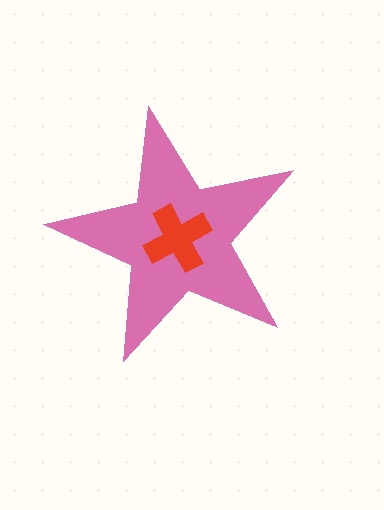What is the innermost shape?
The red cross.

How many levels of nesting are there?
2.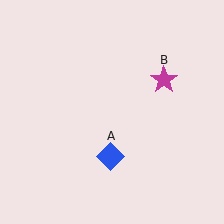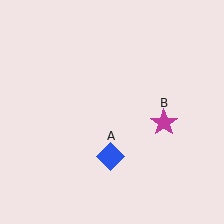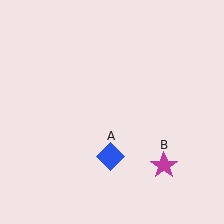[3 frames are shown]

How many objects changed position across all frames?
1 object changed position: magenta star (object B).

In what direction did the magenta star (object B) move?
The magenta star (object B) moved down.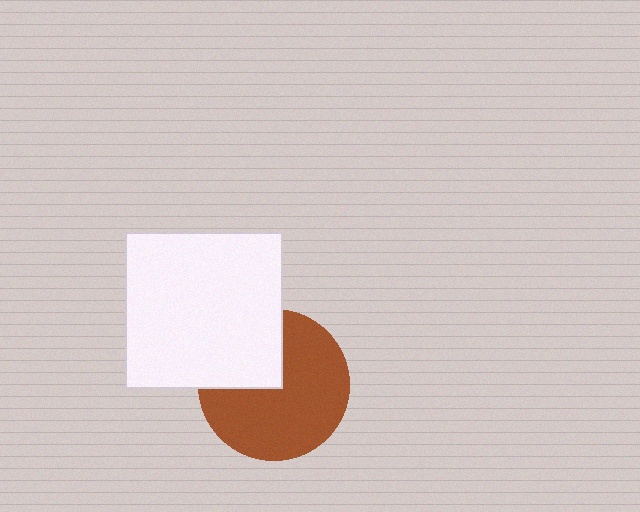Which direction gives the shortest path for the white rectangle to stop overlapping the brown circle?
Moving toward the upper-left gives the shortest separation.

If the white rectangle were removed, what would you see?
You would see the complete brown circle.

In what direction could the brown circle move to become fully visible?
The brown circle could move toward the lower-right. That would shift it out from behind the white rectangle entirely.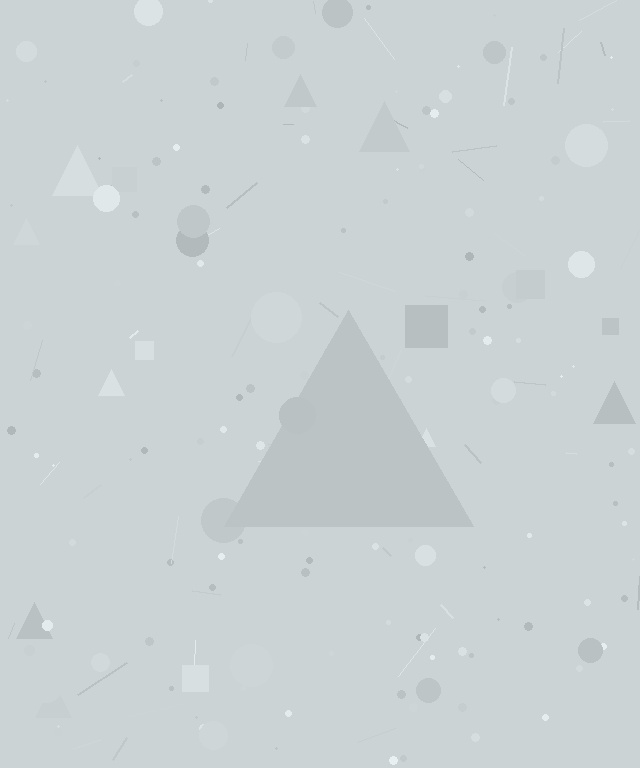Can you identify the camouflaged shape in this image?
The camouflaged shape is a triangle.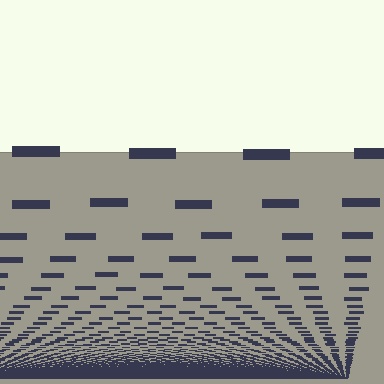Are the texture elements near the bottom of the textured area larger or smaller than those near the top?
Smaller. The gradient is inverted — elements near the bottom are smaller and denser.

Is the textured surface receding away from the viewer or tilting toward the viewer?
The surface appears to tilt toward the viewer. Texture elements get larger and sparser toward the top.